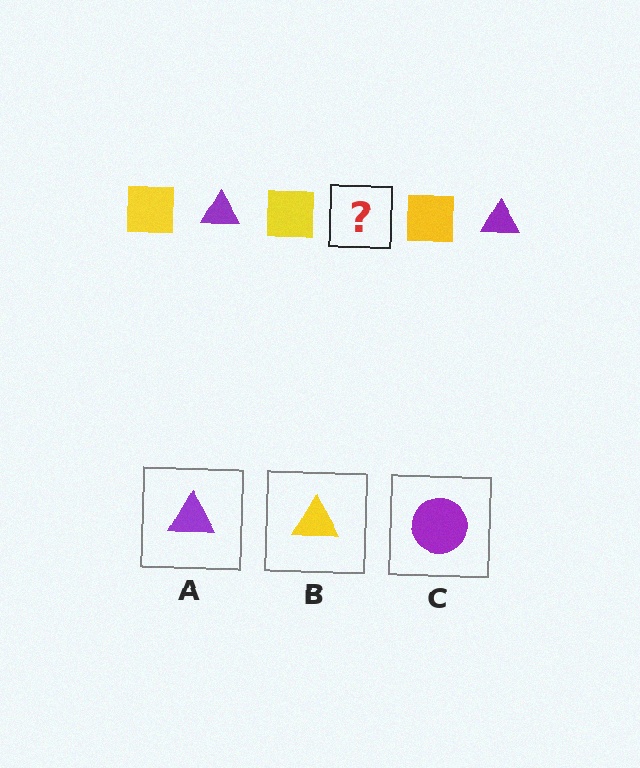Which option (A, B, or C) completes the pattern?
A.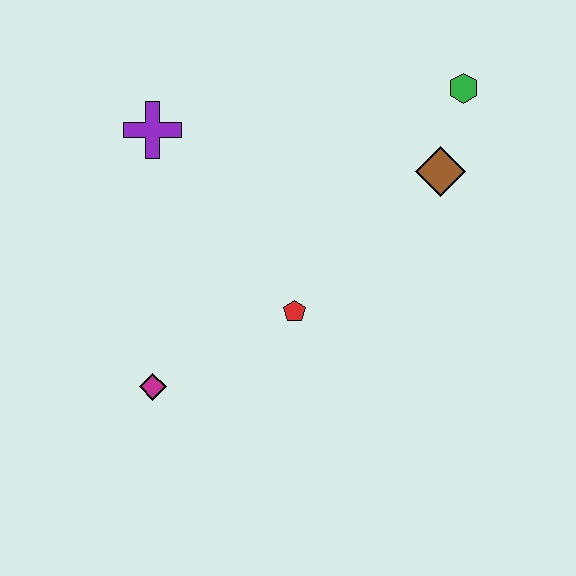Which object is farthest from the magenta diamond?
The green hexagon is farthest from the magenta diamond.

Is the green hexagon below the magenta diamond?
No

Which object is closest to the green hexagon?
The brown diamond is closest to the green hexagon.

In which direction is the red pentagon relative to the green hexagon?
The red pentagon is below the green hexagon.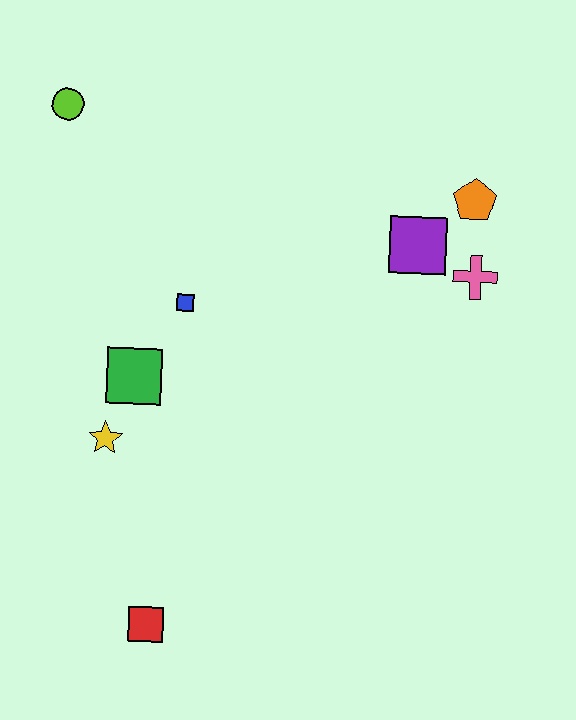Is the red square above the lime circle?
No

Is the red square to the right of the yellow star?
Yes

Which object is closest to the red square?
The yellow star is closest to the red square.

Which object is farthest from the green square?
The orange pentagon is farthest from the green square.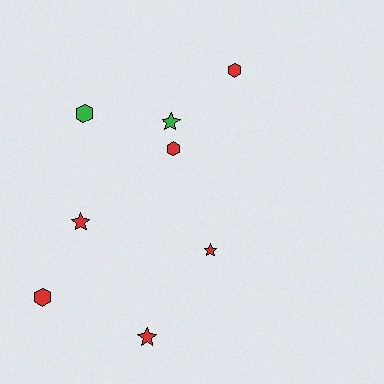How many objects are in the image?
There are 8 objects.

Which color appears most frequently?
Red, with 6 objects.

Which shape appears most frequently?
Star, with 4 objects.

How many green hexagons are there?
There is 1 green hexagon.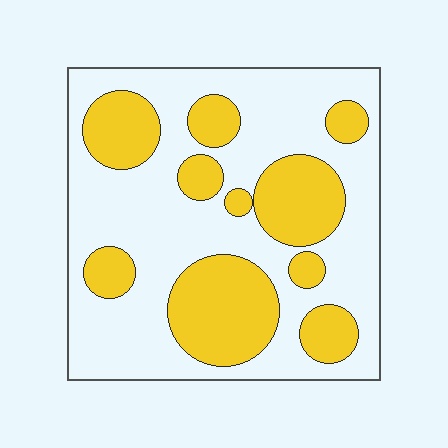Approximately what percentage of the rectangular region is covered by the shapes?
Approximately 35%.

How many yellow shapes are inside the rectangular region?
10.